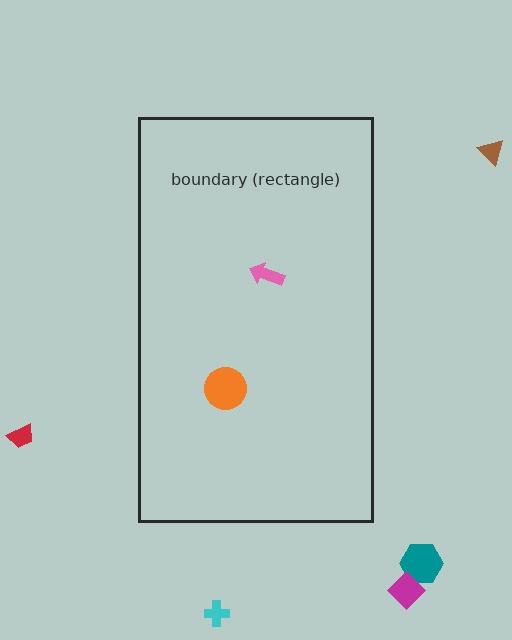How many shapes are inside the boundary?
2 inside, 5 outside.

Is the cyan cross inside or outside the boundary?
Outside.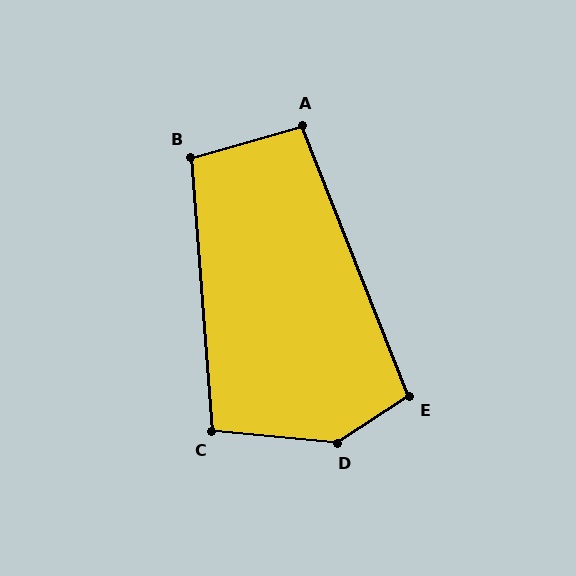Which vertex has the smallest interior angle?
A, at approximately 96 degrees.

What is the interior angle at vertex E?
Approximately 101 degrees (obtuse).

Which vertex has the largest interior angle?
D, at approximately 142 degrees.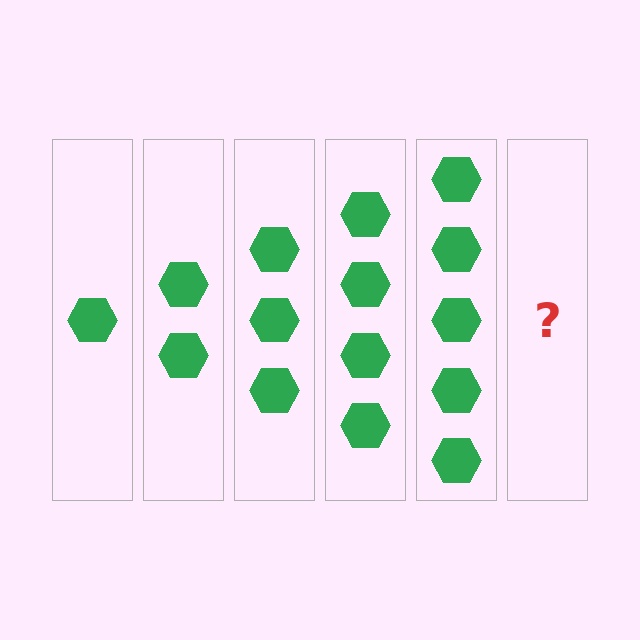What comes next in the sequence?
The next element should be 6 hexagons.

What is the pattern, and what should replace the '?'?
The pattern is that each step adds one more hexagon. The '?' should be 6 hexagons.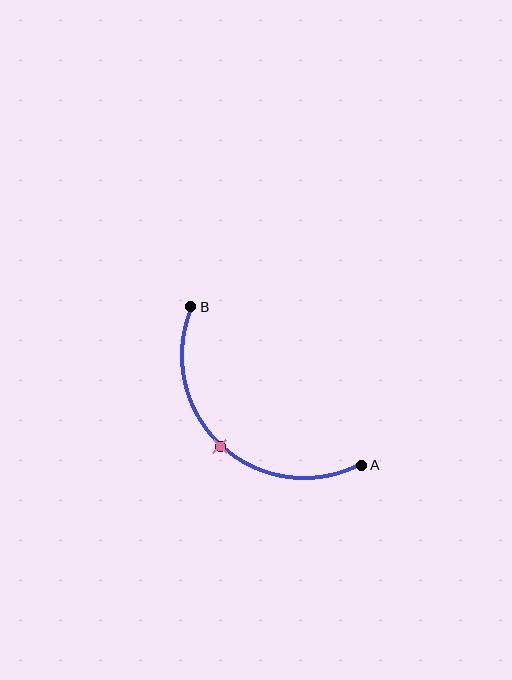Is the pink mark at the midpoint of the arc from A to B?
Yes. The pink mark lies on the arc at equal arc-length from both A and B — it is the arc midpoint.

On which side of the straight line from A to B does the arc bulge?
The arc bulges below and to the left of the straight line connecting A and B.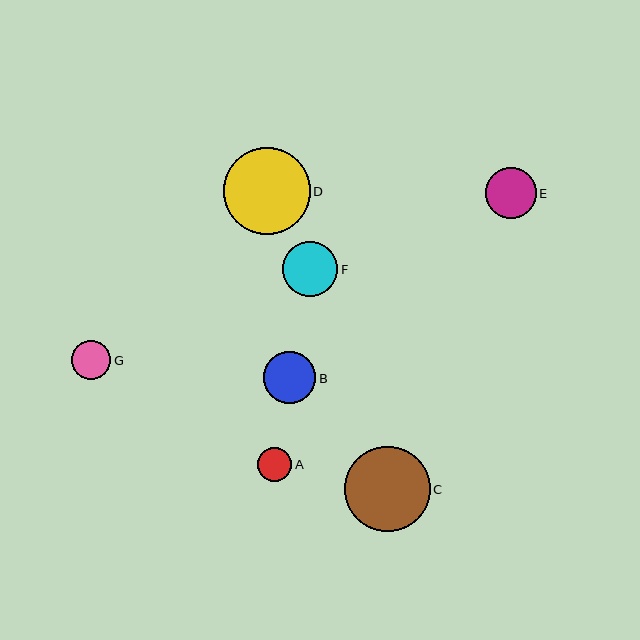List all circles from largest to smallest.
From largest to smallest: D, C, F, B, E, G, A.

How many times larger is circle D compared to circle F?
Circle D is approximately 1.6 times the size of circle F.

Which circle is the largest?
Circle D is the largest with a size of approximately 87 pixels.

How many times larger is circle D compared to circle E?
Circle D is approximately 1.7 times the size of circle E.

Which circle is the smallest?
Circle A is the smallest with a size of approximately 34 pixels.